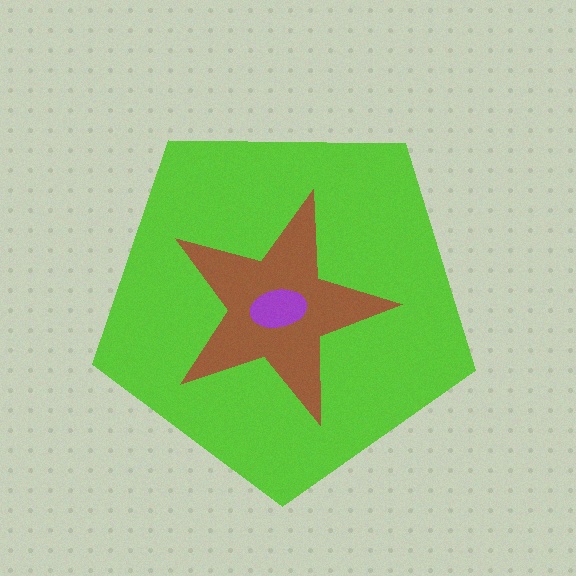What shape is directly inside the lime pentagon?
The brown star.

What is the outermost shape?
The lime pentagon.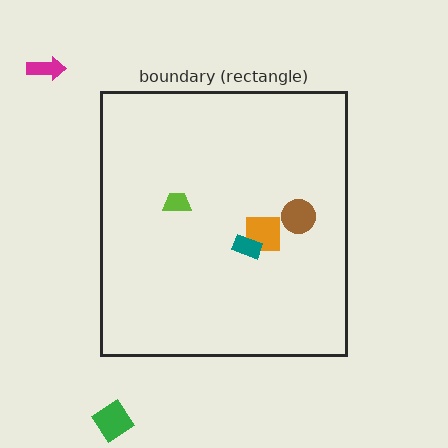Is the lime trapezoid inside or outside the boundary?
Inside.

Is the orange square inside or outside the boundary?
Inside.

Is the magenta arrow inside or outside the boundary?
Outside.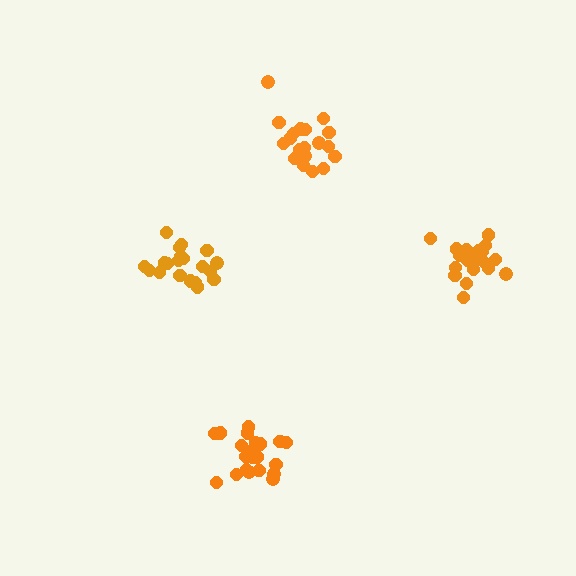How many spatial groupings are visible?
There are 4 spatial groupings.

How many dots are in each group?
Group 1: 21 dots, Group 2: 21 dots, Group 3: 20 dots, Group 4: 20 dots (82 total).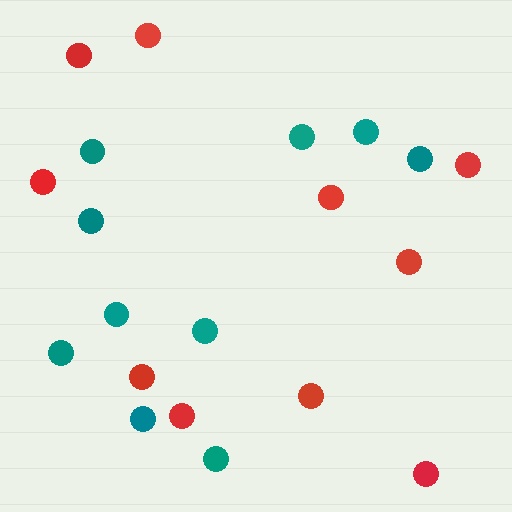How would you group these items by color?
There are 2 groups: one group of red circles (10) and one group of teal circles (10).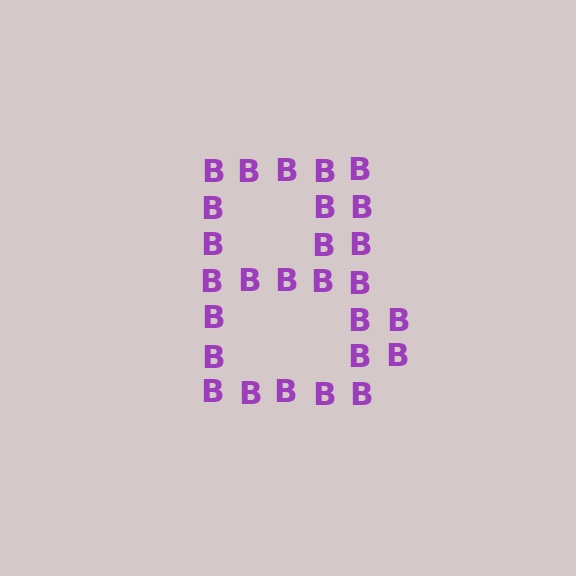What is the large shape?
The large shape is the letter B.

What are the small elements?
The small elements are letter B's.